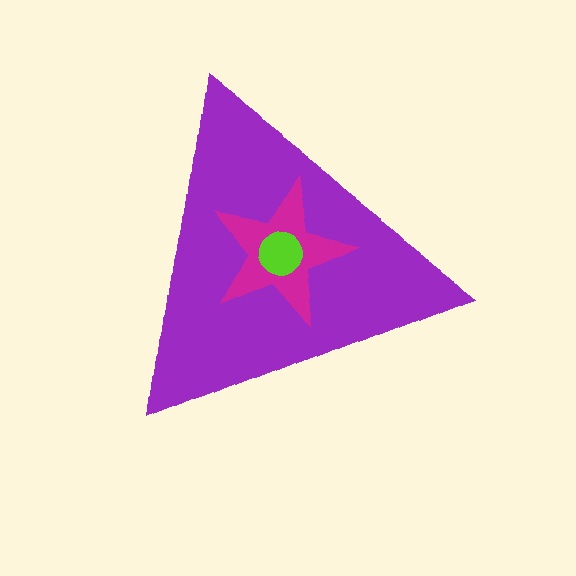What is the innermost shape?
The lime circle.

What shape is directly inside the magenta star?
The lime circle.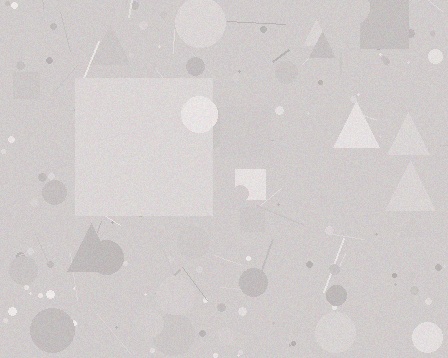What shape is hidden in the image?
A square is hidden in the image.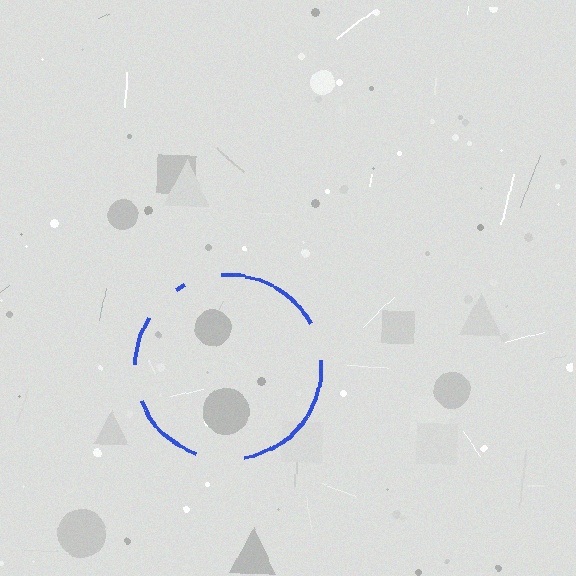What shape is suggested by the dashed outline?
The dashed outline suggests a circle.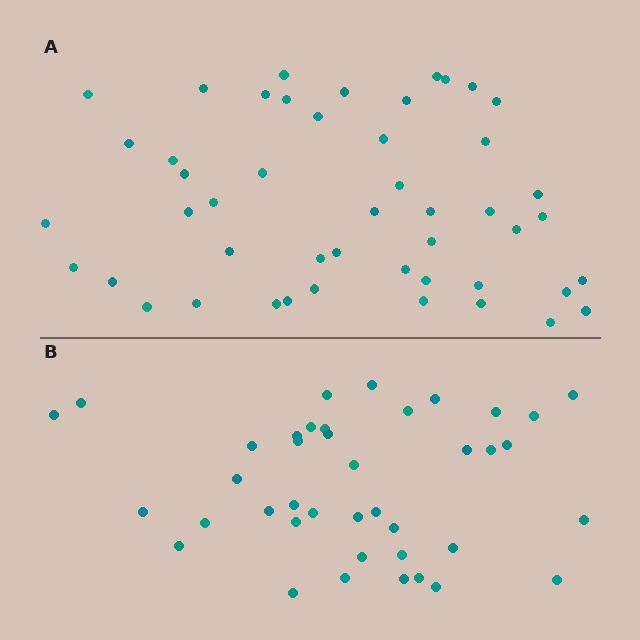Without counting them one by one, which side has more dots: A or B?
Region A (the top region) has more dots.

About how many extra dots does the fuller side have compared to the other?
Region A has roughly 8 or so more dots than region B.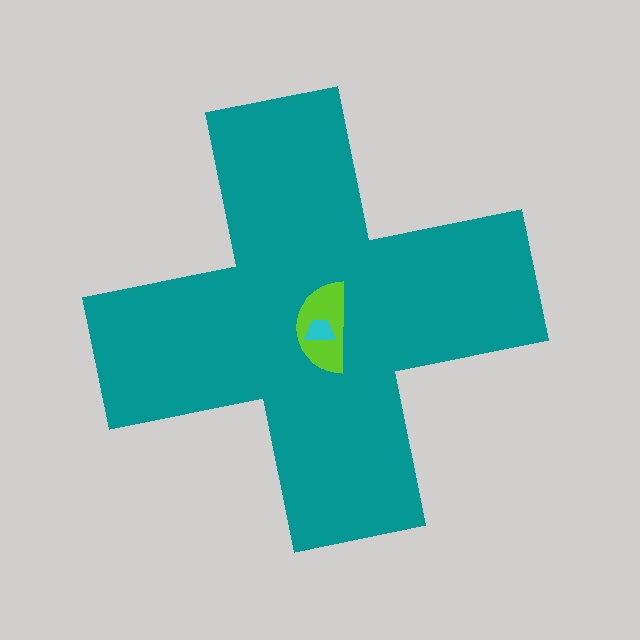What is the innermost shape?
The cyan trapezoid.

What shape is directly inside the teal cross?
The lime semicircle.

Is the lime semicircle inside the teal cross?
Yes.